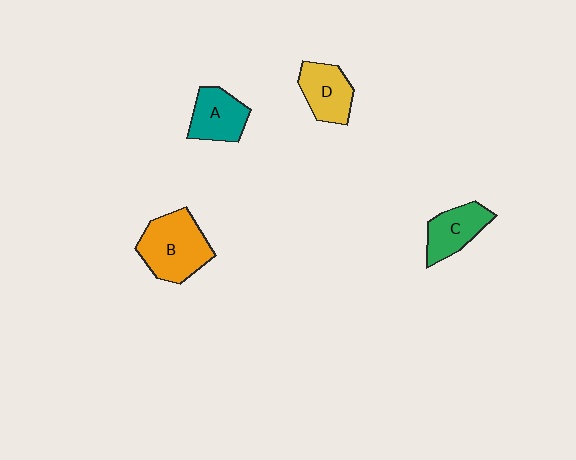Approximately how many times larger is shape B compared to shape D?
Approximately 1.5 times.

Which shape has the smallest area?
Shape C (green).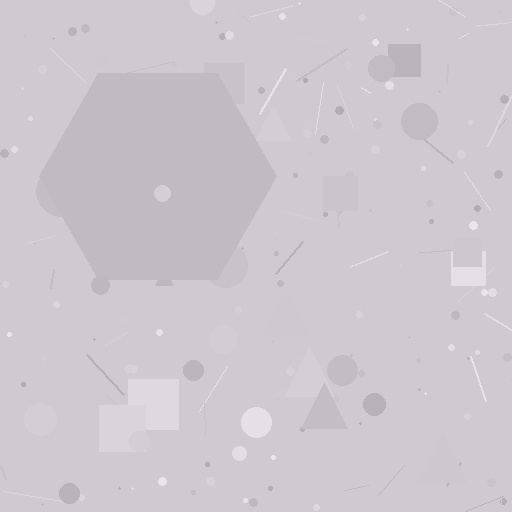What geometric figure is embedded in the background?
A hexagon is embedded in the background.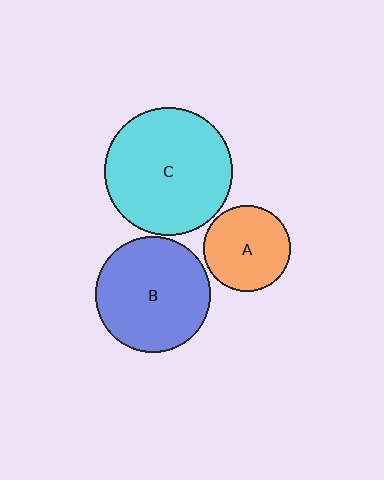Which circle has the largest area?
Circle C (cyan).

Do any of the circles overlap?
No, none of the circles overlap.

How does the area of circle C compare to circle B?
Approximately 1.2 times.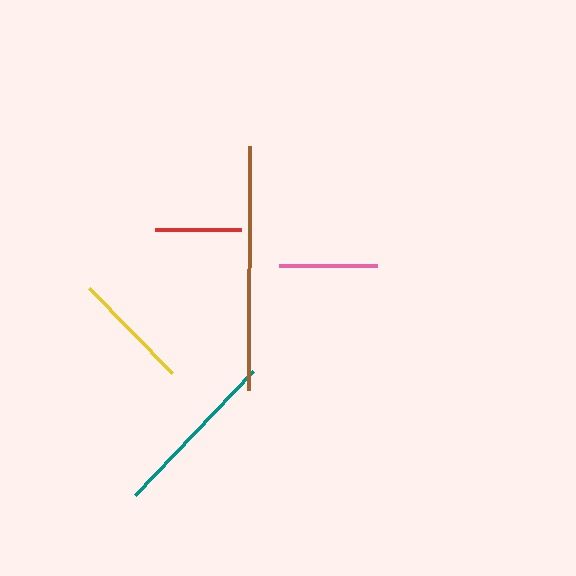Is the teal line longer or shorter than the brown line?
The brown line is longer than the teal line.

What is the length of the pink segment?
The pink segment is approximately 98 pixels long.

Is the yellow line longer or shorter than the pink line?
The yellow line is longer than the pink line.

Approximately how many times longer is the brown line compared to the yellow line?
The brown line is approximately 2.1 times the length of the yellow line.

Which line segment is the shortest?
The red line is the shortest at approximately 85 pixels.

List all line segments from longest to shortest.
From longest to shortest: brown, teal, yellow, pink, red.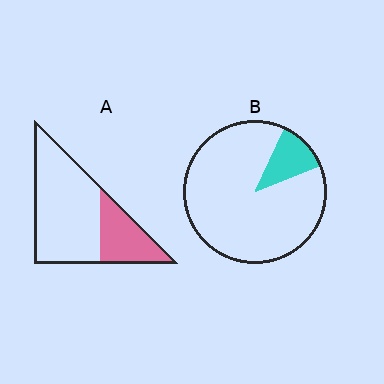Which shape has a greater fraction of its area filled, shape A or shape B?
Shape A.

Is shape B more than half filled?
No.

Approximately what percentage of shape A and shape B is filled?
A is approximately 30% and B is approximately 10%.